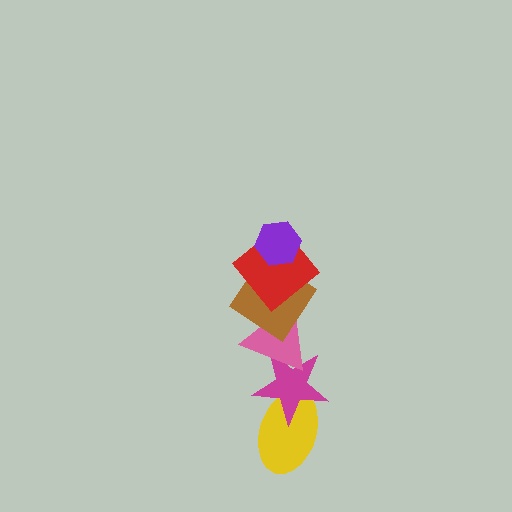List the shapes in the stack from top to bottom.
From top to bottom: the purple hexagon, the red diamond, the brown diamond, the pink triangle, the magenta star, the yellow ellipse.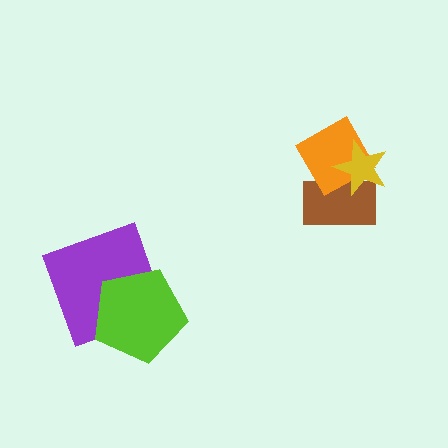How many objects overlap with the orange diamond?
2 objects overlap with the orange diamond.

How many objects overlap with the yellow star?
2 objects overlap with the yellow star.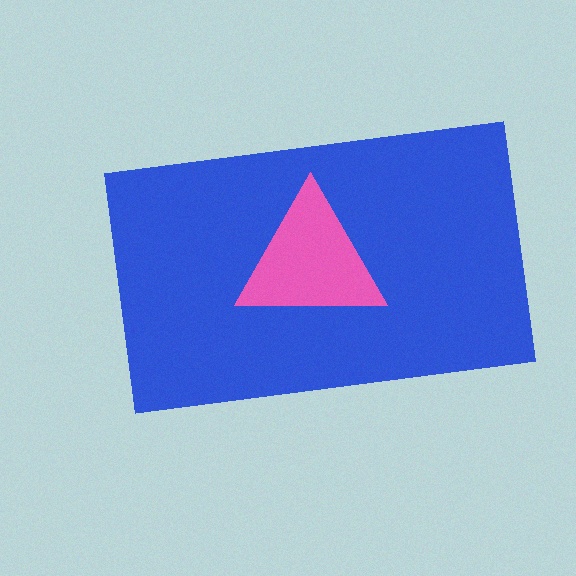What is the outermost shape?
The blue rectangle.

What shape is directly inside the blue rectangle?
The pink triangle.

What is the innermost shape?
The pink triangle.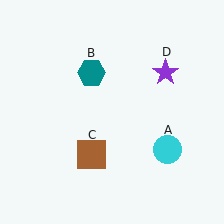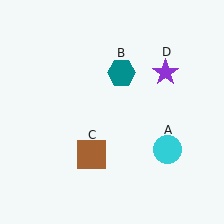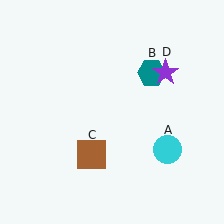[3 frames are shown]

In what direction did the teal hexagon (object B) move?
The teal hexagon (object B) moved right.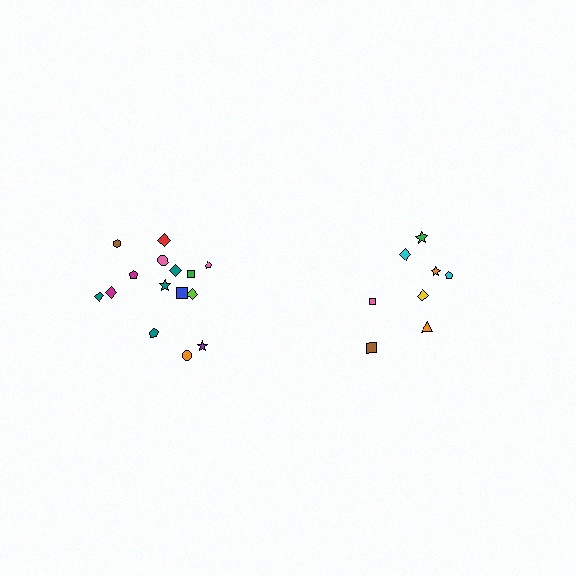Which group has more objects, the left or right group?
The left group.